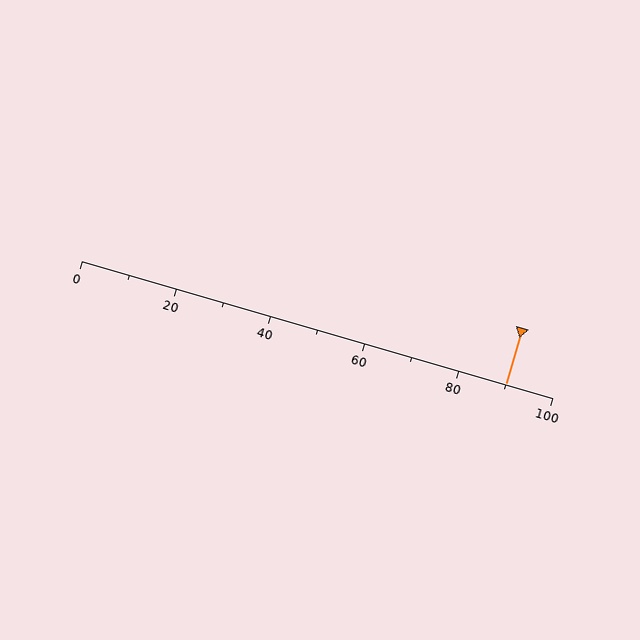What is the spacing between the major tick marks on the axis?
The major ticks are spaced 20 apart.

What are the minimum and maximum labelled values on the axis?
The axis runs from 0 to 100.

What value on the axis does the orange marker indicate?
The marker indicates approximately 90.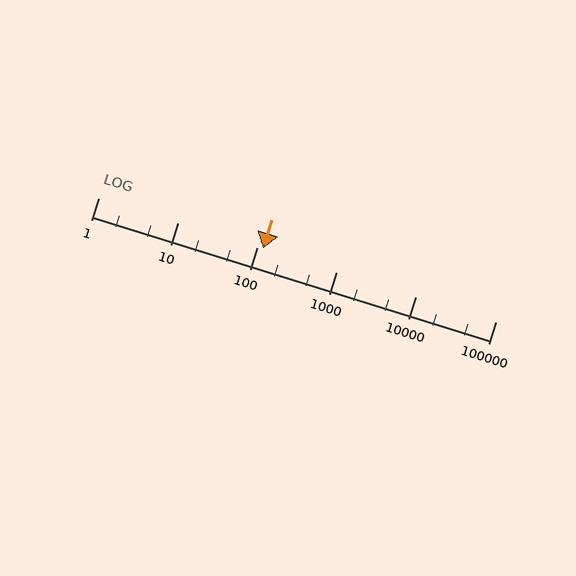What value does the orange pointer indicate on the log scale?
The pointer indicates approximately 120.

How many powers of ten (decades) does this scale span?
The scale spans 5 decades, from 1 to 100000.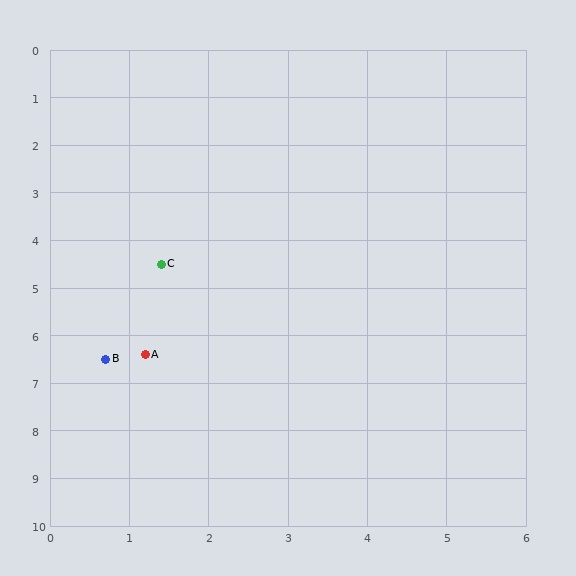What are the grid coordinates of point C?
Point C is at approximately (1.4, 4.5).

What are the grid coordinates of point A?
Point A is at approximately (1.2, 6.4).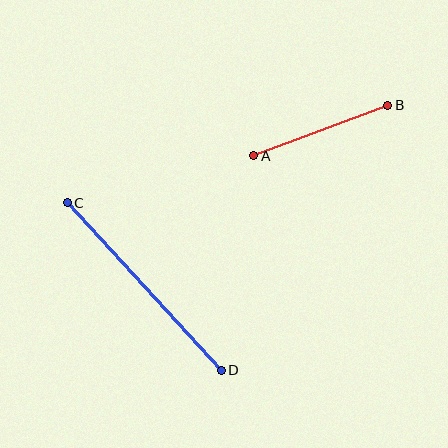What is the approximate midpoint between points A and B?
The midpoint is at approximately (321, 131) pixels.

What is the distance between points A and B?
The distance is approximately 144 pixels.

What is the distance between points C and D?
The distance is approximately 227 pixels.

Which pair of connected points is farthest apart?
Points C and D are farthest apart.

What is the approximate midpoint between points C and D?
The midpoint is at approximately (144, 287) pixels.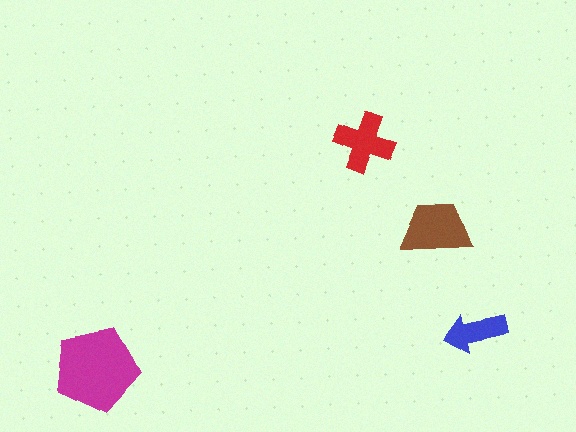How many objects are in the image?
There are 4 objects in the image.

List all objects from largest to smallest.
The magenta pentagon, the brown trapezoid, the red cross, the blue arrow.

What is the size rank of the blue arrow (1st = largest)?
4th.